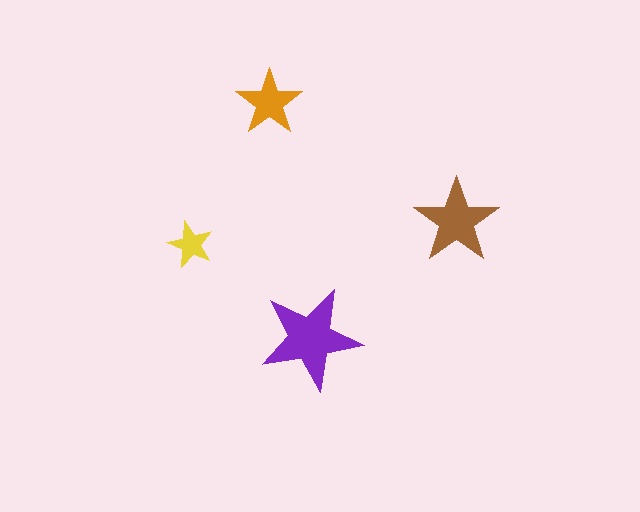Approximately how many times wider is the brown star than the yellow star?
About 2 times wider.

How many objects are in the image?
There are 4 objects in the image.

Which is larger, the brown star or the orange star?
The brown one.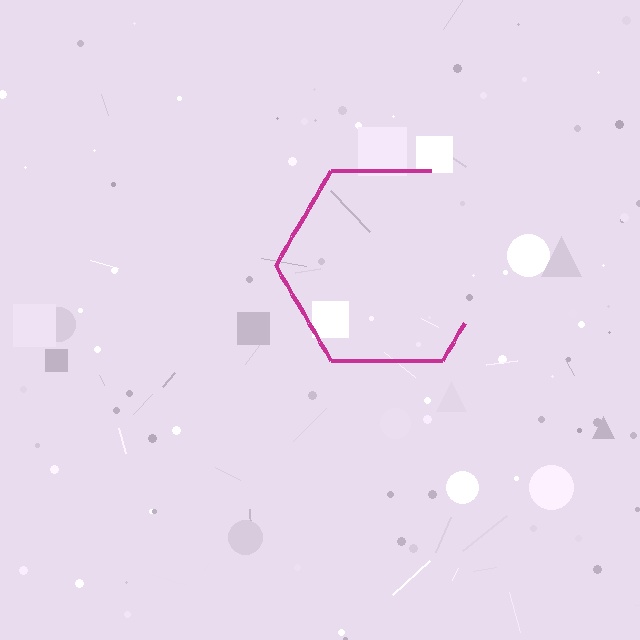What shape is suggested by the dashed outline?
The dashed outline suggests a hexagon.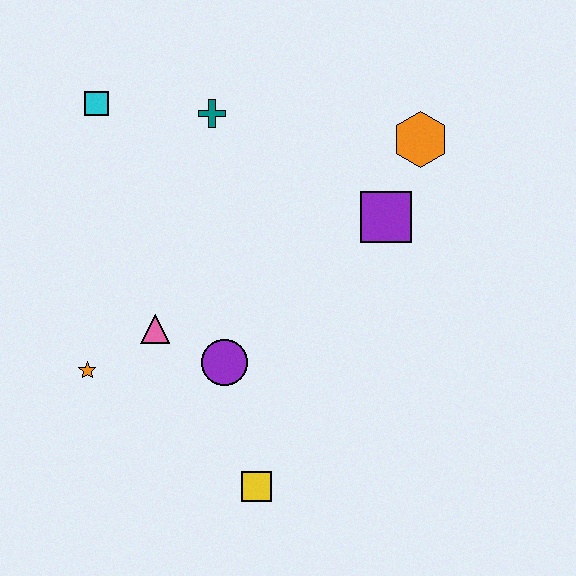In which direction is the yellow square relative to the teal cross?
The yellow square is below the teal cross.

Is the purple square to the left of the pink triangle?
No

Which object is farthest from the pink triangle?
The orange hexagon is farthest from the pink triangle.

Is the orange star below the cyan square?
Yes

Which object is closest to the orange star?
The pink triangle is closest to the orange star.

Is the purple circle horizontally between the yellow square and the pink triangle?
Yes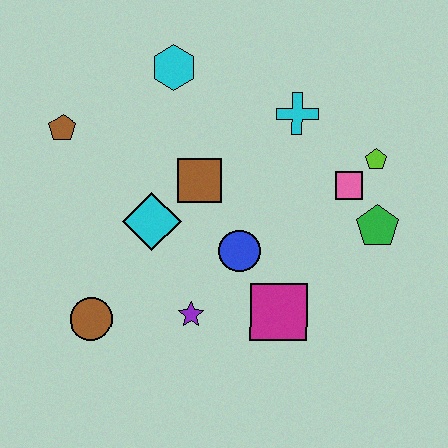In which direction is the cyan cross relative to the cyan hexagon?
The cyan cross is to the right of the cyan hexagon.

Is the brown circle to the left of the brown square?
Yes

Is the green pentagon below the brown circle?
No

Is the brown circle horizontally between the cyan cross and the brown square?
No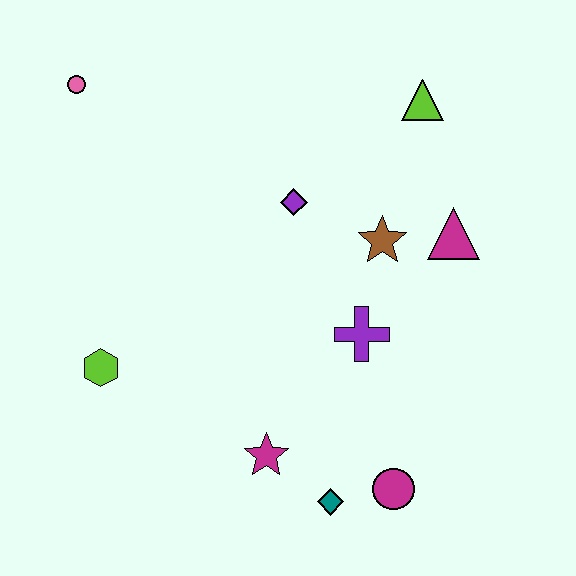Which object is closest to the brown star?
The magenta triangle is closest to the brown star.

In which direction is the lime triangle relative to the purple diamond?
The lime triangle is to the right of the purple diamond.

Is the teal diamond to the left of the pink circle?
No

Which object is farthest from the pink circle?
The magenta circle is farthest from the pink circle.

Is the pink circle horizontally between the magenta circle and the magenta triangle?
No